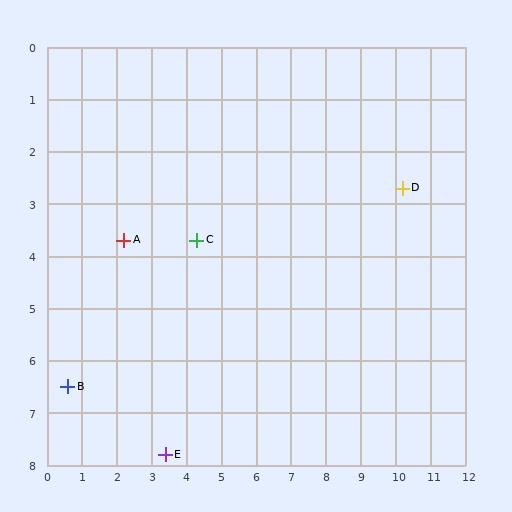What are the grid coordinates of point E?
Point E is at approximately (3.4, 7.8).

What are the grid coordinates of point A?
Point A is at approximately (2.2, 3.7).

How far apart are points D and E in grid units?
Points D and E are about 8.5 grid units apart.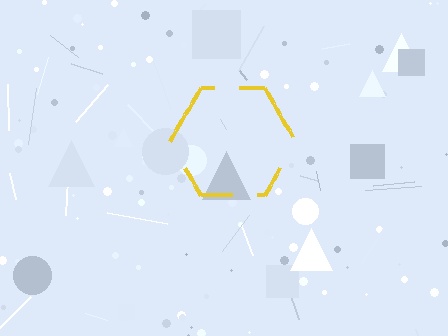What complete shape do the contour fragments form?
The contour fragments form a hexagon.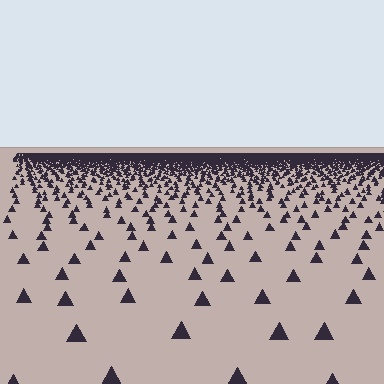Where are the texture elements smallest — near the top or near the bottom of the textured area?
Near the top.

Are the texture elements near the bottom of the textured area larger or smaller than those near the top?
Larger. Near the bottom, elements are closer to the viewer and appear at a bigger on-screen size.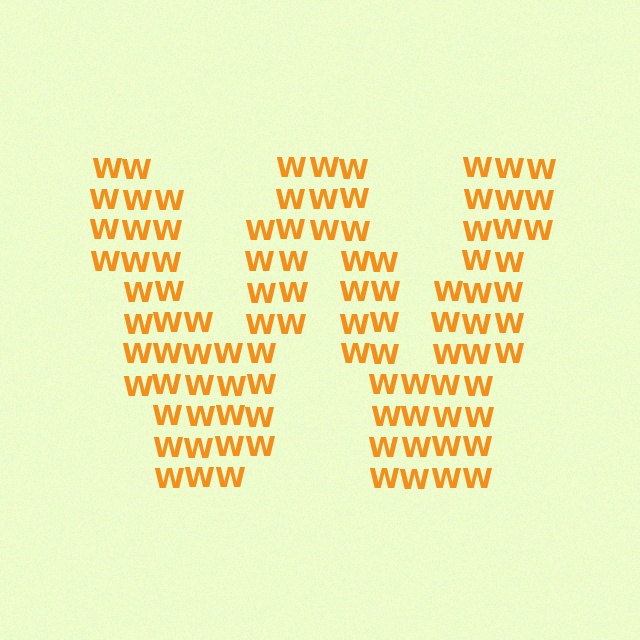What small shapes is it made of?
It is made of small letter W's.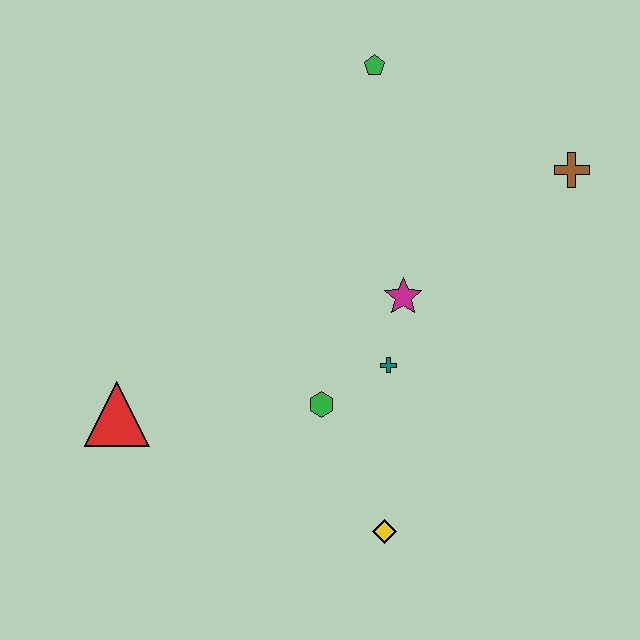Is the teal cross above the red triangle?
Yes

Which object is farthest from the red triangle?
The brown cross is farthest from the red triangle.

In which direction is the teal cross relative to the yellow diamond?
The teal cross is above the yellow diamond.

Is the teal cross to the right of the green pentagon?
Yes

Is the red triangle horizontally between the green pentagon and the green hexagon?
No